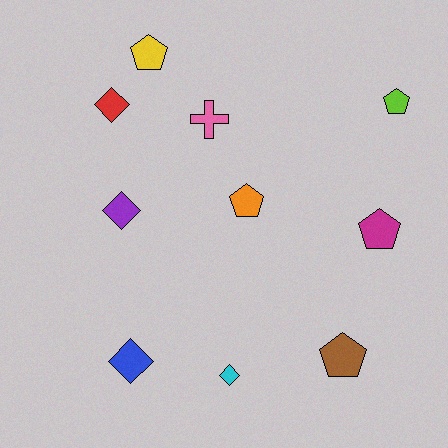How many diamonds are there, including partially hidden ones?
There are 4 diamonds.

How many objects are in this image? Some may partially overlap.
There are 10 objects.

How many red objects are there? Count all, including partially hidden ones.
There is 1 red object.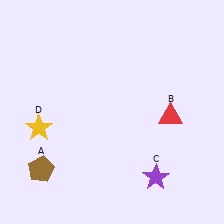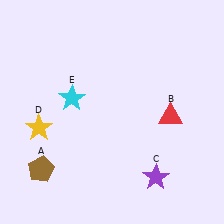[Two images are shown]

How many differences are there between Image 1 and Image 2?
There is 1 difference between the two images.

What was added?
A cyan star (E) was added in Image 2.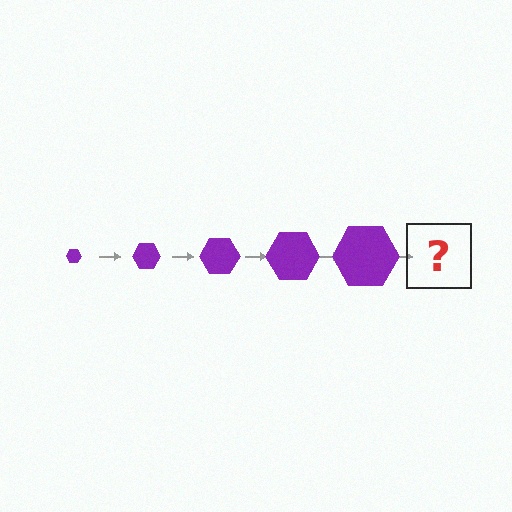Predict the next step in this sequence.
The next step is a purple hexagon, larger than the previous one.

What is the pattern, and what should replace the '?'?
The pattern is that the hexagon gets progressively larger each step. The '?' should be a purple hexagon, larger than the previous one.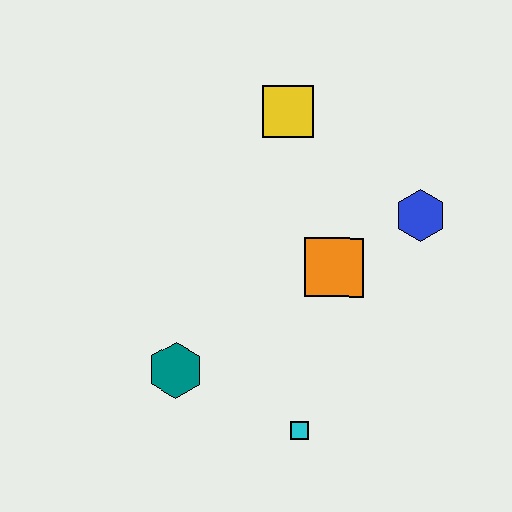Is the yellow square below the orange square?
No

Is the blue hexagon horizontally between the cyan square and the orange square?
No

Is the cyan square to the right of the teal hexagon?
Yes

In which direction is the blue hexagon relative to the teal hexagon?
The blue hexagon is to the right of the teal hexagon.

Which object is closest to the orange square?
The blue hexagon is closest to the orange square.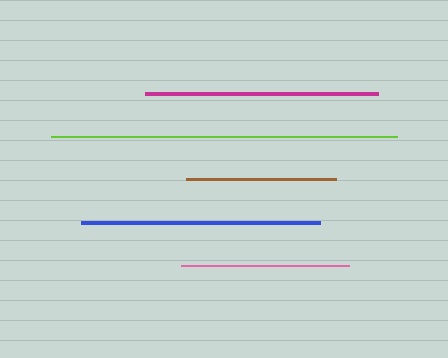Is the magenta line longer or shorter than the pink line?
The magenta line is longer than the pink line.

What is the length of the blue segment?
The blue segment is approximately 239 pixels long.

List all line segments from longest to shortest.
From longest to shortest: lime, blue, magenta, pink, brown.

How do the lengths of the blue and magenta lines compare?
The blue and magenta lines are approximately the same length.